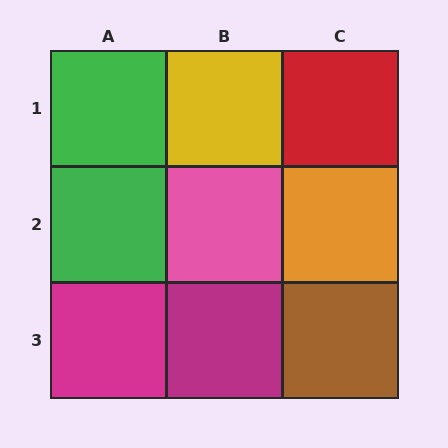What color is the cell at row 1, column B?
Yellow.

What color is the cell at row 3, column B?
Magenta.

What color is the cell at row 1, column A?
Green.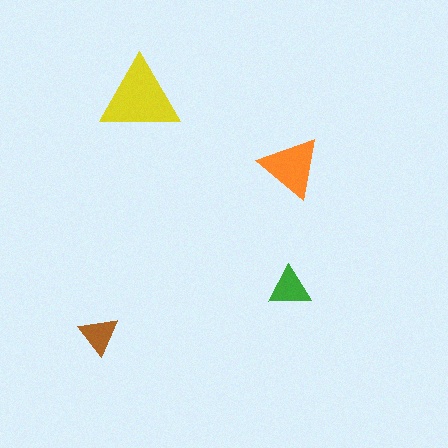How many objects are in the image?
There are 4 objects in the image.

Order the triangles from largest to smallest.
the yellow one, the orange one, the green one, the brown one.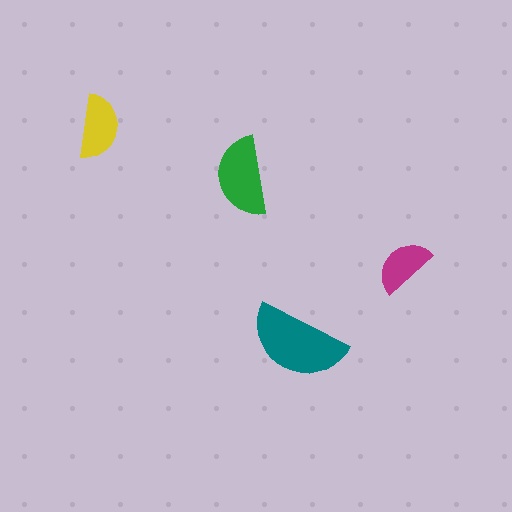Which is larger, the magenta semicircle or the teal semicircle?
The teal one.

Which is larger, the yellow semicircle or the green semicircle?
The green one.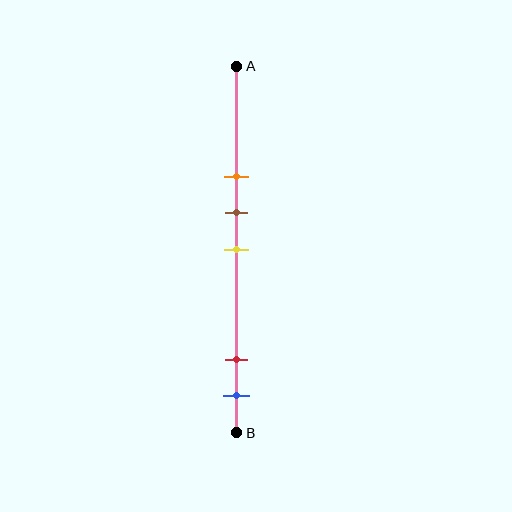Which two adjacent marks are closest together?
The brown and yellow marks are the closest adjacent pair.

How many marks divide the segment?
There are 5 marks dividing the segment.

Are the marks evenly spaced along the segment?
No, the marks are not evenly spaced.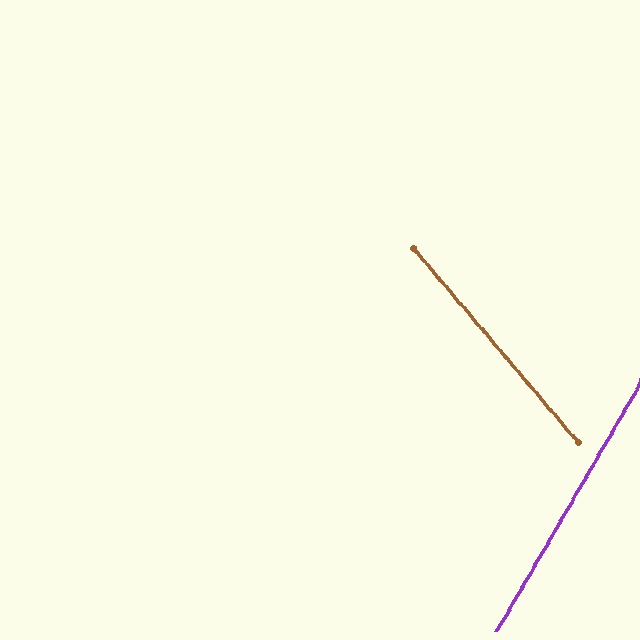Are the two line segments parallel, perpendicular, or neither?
Neither parallel nor perpendicular — they differ by about 70°.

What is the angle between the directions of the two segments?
Approximately 70 degrees.